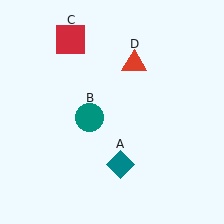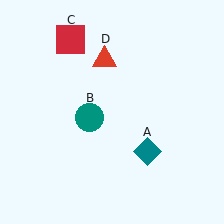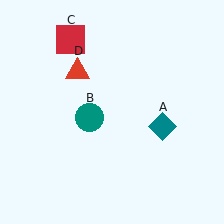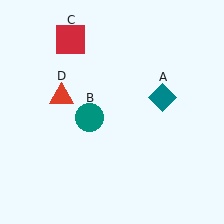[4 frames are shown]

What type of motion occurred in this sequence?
The teal diamond (object A), red triangle (object D) rotated counterclockwise around the center of the scene.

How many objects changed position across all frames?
2 objects changed position: teal diamond (object A), red triangle (object D).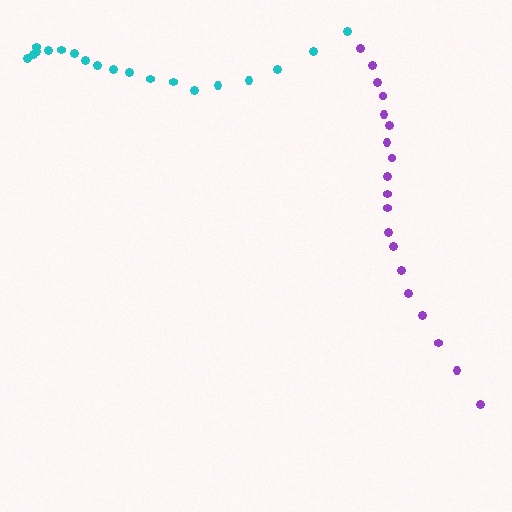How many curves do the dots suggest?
There are 2 distinct paths.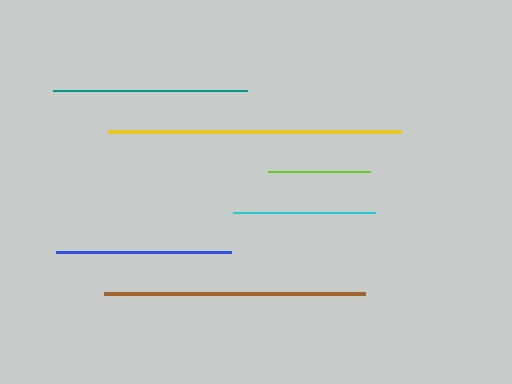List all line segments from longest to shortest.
From longest to shortest: yellow, brown, teal, blue, cyan, lime.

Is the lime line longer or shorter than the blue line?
The blue line is longer than the lime line.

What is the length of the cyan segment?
The cyan segment is approximately 141 pixels long.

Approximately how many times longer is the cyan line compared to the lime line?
The cyan line is approximately 1.4 times the length of the lime line.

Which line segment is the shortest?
The lime line is the shortest at approximately 102 pixels.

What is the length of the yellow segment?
The yellow segment is approximately 293 pixels long.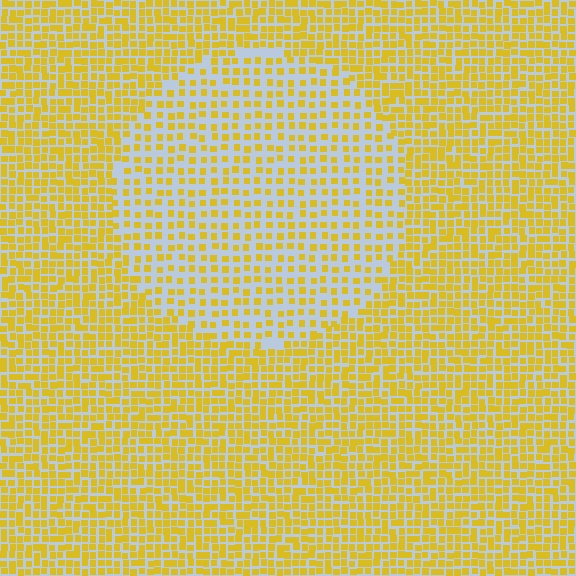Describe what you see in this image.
The image contains small yellow elements arranged at two different densities. A circle-shaped region is visible where the elements are less densely packed than the surrounding area.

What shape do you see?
I see a circle.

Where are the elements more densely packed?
The elements are more densely packed outside the circle boundary.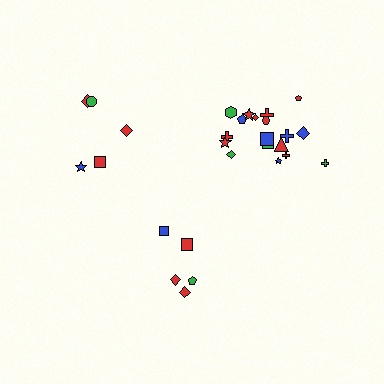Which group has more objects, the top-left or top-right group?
The top-right group.